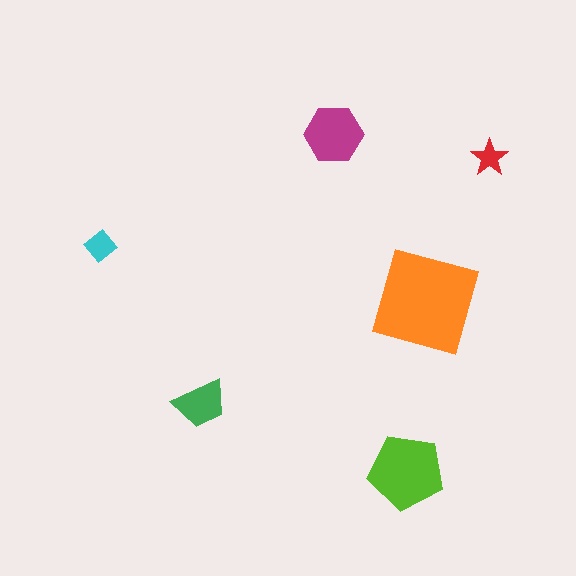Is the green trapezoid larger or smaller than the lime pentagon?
Smaller.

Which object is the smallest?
The red star.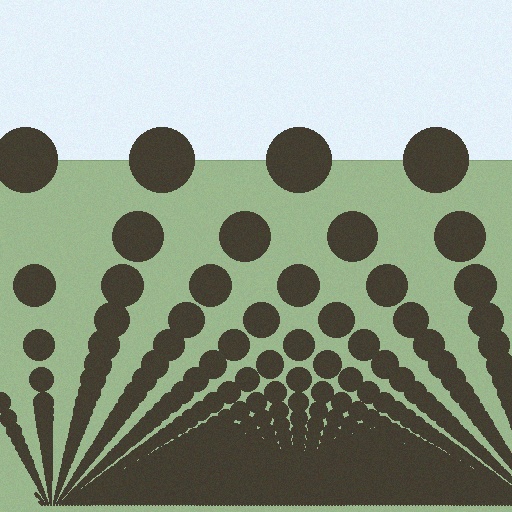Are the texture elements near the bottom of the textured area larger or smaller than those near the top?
Smaller. The gradient is inverted — elements near the bottom are smaller and denser.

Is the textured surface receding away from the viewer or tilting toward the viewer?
The surface appears to tilt toward the viewer. Texture elements get larger and sparser toward the top.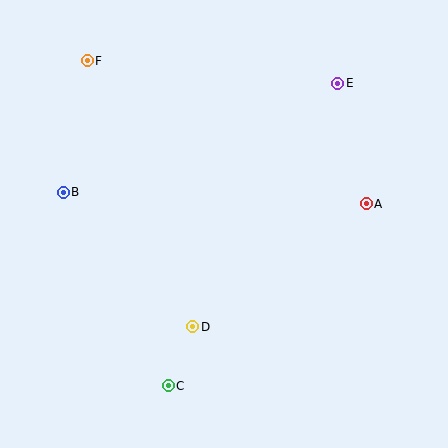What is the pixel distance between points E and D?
The distance between E and D is 283 pixels.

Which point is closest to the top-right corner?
Point E is closest to the top-right corner.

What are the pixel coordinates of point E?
Point E is at (338, 83).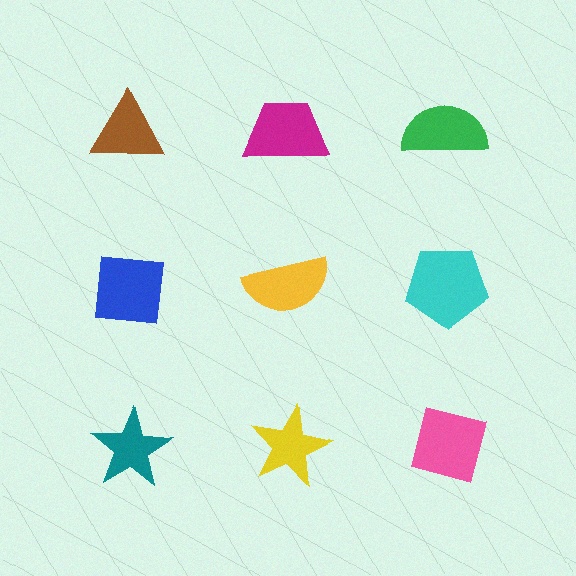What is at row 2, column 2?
A yellow semicircle.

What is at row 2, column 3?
A cyan pentagon.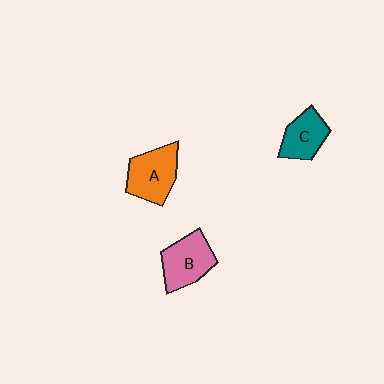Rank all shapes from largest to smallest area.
From largest to smallest: A (orange), B (pink), C (teal).